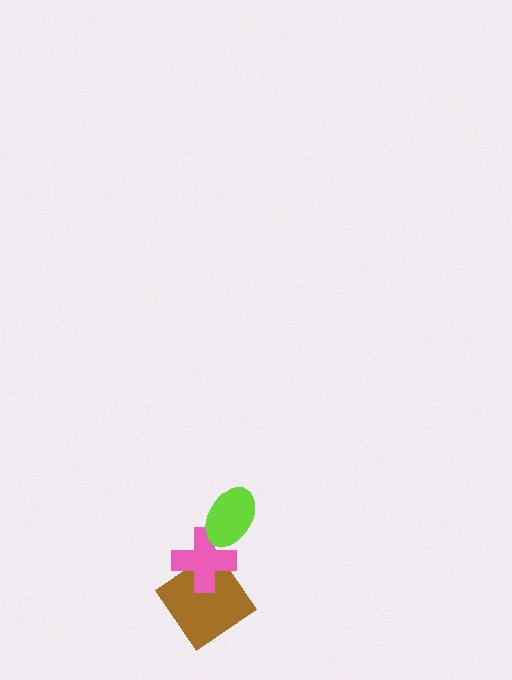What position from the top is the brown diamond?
The brown diamond is 3rd from the top.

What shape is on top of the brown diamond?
The pink cross is on top of the brown diamond.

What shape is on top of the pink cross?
The lime ellipse is on top of the pink cross.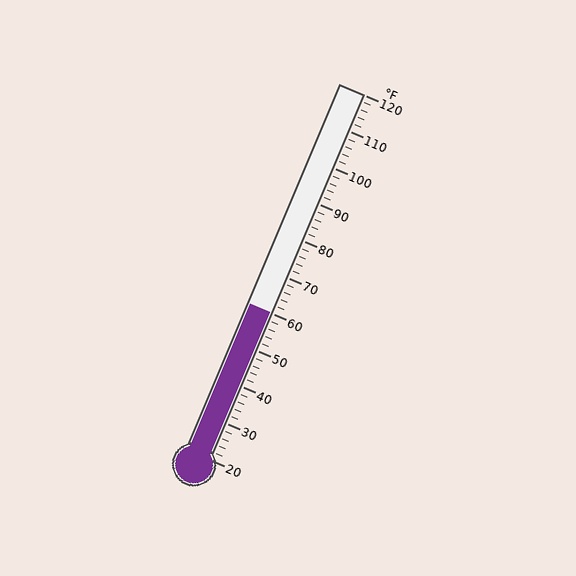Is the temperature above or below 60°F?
The temperature is at 60°F.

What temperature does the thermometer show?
The thermometer shows approximately 60°F.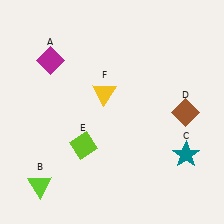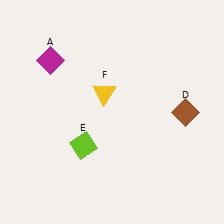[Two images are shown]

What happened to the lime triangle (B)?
The lime triangle (B) was removed in Image 2. It was in the bottom-left area of Image 1.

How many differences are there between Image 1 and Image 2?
There are 2 differences between the two images.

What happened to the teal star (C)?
The teal star (C) was removed in Image 2. It was in the bottom-right area of Image 1.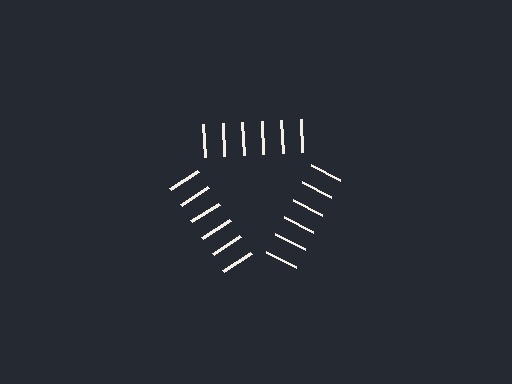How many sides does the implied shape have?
3 sides — the line-ends trace a triangle.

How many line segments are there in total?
18 — 6 along each of the 3 edges.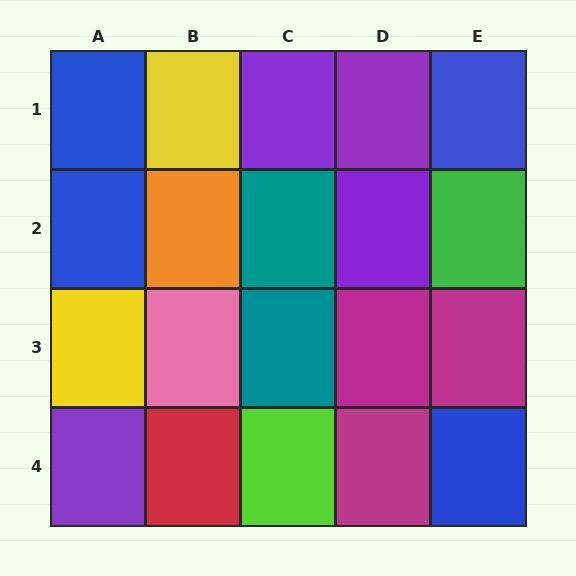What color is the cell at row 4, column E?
Blue.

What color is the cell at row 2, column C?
Teal.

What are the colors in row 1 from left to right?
Blue, yellow, purple, purple, blue.